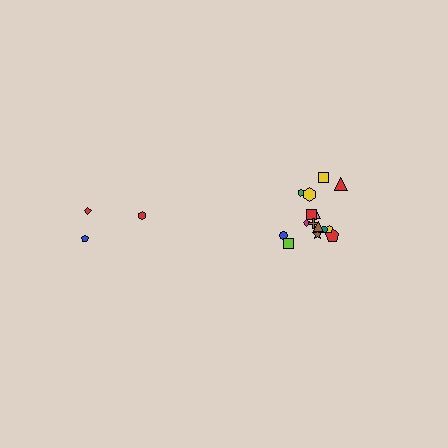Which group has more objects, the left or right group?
The right group.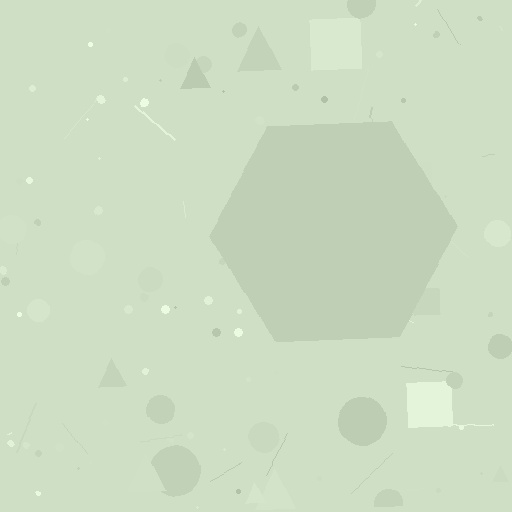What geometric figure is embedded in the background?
A hexagon is embedded in the background.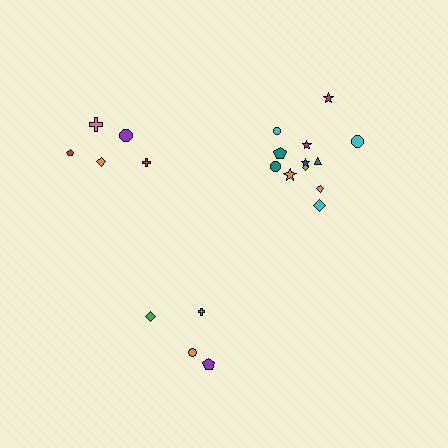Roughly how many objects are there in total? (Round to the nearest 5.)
Roughly 20 objects in total.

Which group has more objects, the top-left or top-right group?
The top-right group.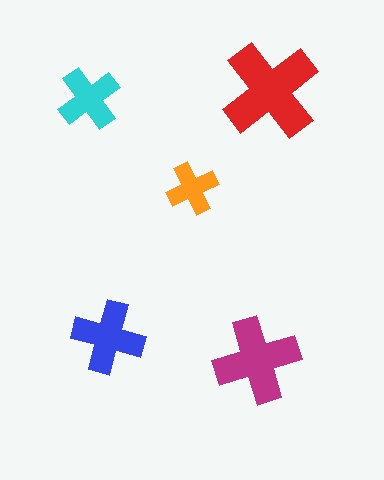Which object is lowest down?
The magenta cross is bottommost.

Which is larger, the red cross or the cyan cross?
The red one.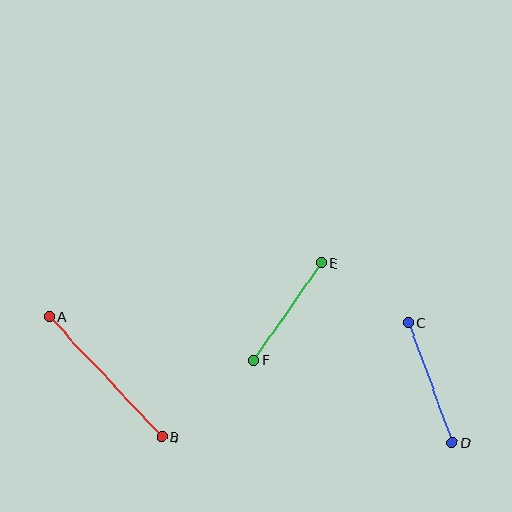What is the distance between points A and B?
The distance is approximately 165 pixels.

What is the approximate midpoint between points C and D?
The midpoint is at approximately (430, 383) pixels.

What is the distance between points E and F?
The distance is approximately 119 pixels.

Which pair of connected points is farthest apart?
Points A and B are farthest apart.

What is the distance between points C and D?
The distance is approximately 128 pixels.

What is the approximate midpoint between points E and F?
The midpoint is at approximately (287, 312) pixels.